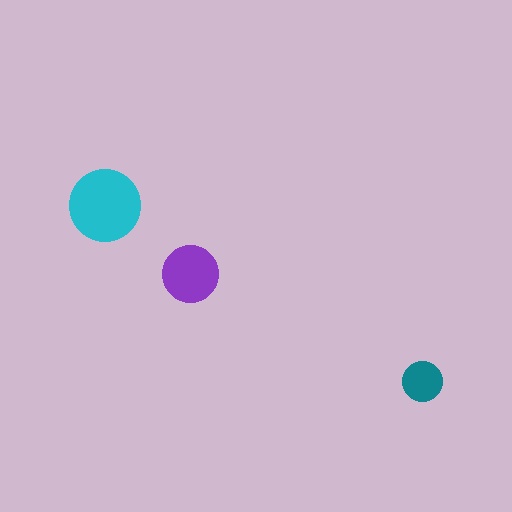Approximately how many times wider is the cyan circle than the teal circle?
About 2 times wider.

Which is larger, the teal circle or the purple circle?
The purple one.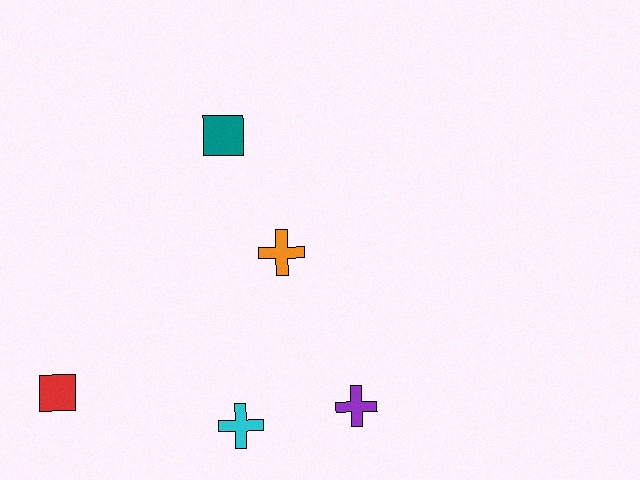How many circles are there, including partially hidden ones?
There are no circles.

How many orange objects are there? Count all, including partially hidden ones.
There is 1 orange object.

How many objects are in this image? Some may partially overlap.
There are 5 objects.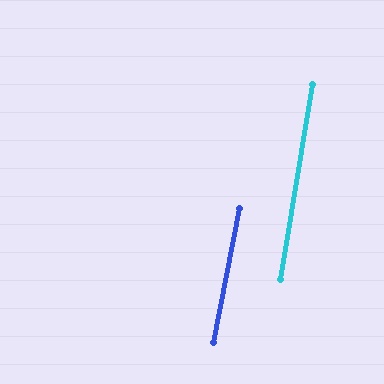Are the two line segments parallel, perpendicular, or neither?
Parallel — their directions differ by only 1.9°.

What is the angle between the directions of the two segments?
Approximately 2 degrees.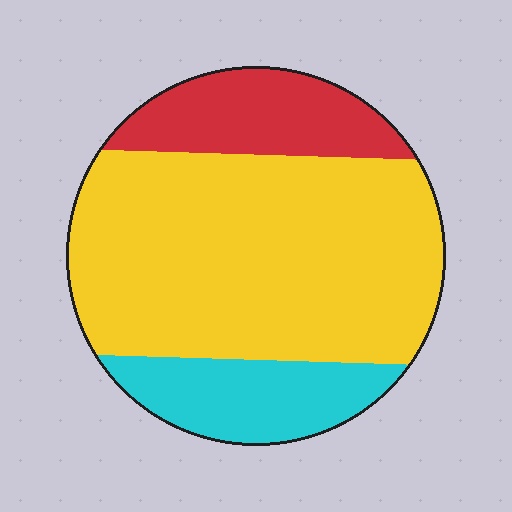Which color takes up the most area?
Yellow, at roughly 65%.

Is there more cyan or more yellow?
Yellow.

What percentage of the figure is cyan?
Cyan covers roughly 15% of the figure.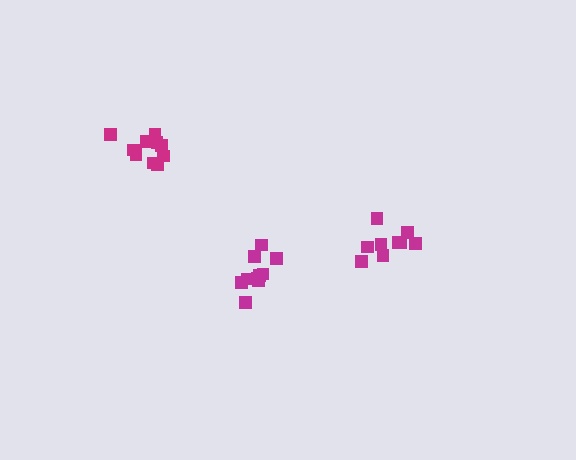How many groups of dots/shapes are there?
There are 3 groups.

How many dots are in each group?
Group 1: 9 dots, Group 2: 10 dots, Group 3: 10 dots (29 total).